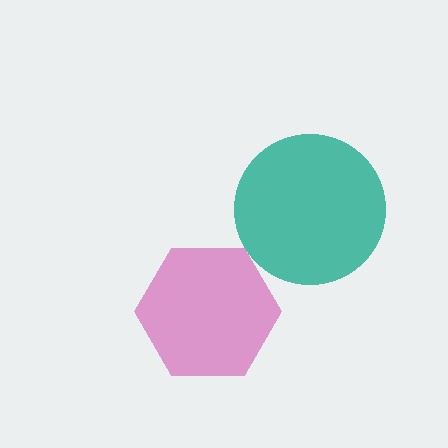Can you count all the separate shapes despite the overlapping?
Yes, there are 2 separate shapes.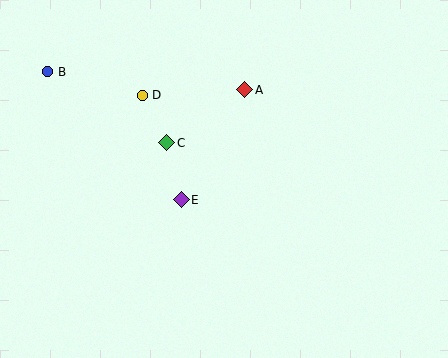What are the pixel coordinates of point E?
Point E is at (181, 200).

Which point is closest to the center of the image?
Point E at (181, 200) is closest to the center.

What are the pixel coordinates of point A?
Point A is at (245, 90).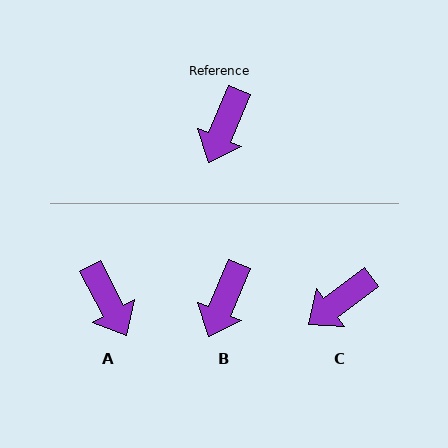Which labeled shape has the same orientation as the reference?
B.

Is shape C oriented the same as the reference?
No, it is off by about 30 degrees.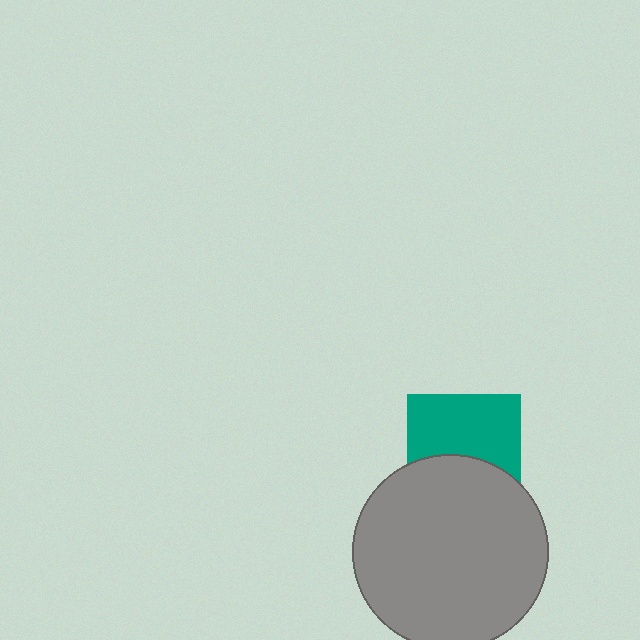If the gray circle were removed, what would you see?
You would see the complete teal square.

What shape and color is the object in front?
The object in front is a gray circle.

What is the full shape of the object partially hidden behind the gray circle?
The partially hidden object is a teal square.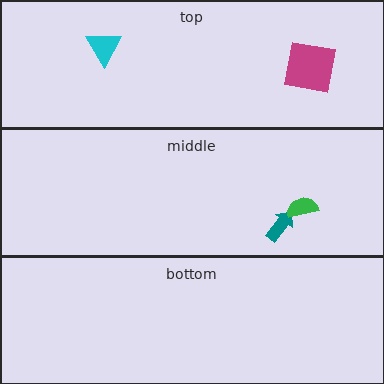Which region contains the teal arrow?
The middle region.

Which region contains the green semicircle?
The middle region.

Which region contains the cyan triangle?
The top region.